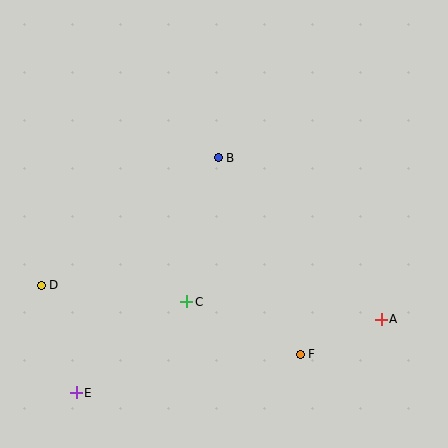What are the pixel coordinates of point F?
Point F is at (300, 354).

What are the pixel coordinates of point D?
Point D is at (41, 285).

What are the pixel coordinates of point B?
Point B is at (218, 158).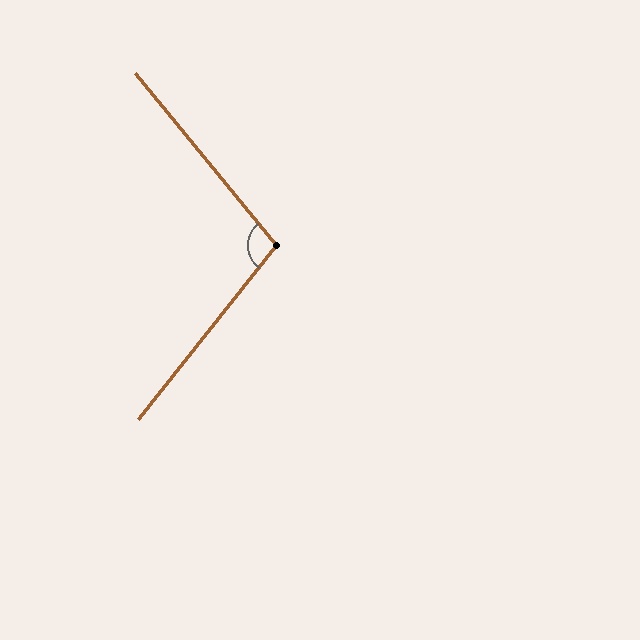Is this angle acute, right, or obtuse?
It is obtuse.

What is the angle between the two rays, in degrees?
Approximately 102 degrees.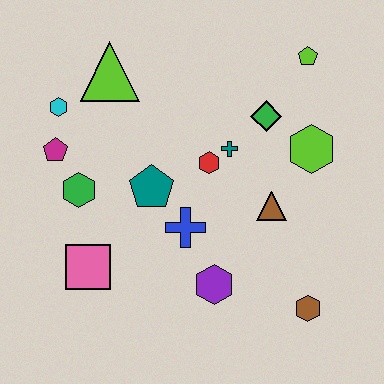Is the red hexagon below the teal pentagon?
No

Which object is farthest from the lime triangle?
The brown hexagon is farthest from the lime triangle.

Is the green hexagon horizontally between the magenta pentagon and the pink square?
Yes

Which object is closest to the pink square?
The green hexagon is closest to the pink square.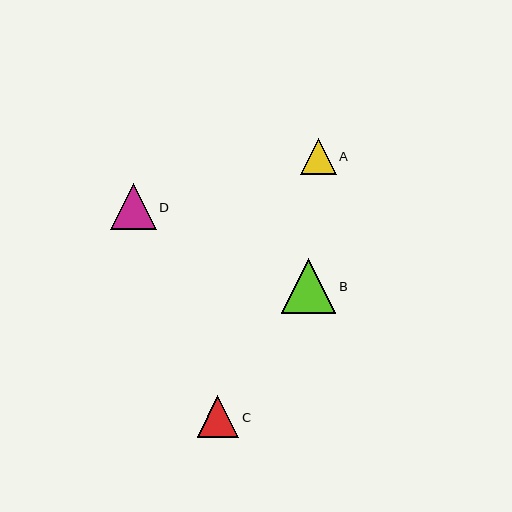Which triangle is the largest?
Triangle B is the largest with a size of approximately 54 pixels.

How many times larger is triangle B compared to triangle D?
Triangle B is approximately 1.2 times the size of triangle D.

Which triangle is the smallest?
Triangle A is the smallest with a size of approximately 36 pixels.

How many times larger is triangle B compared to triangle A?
Triangle B is approximately 1.5 times the size of triangle A.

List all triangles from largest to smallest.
From largest to smallest: B, D, C, A.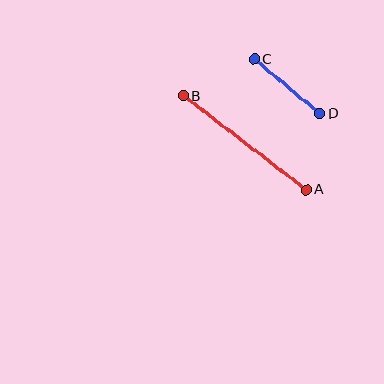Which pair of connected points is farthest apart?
Points A and B are farthest apart.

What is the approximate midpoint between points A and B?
The midpoint is at approximately (245, 143) pixels.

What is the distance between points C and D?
The distance is approximately 86 pixels.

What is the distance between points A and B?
The distance is approximately 155 pixels.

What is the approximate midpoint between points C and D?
The midpoint is at approximately (287, 87) pixels.